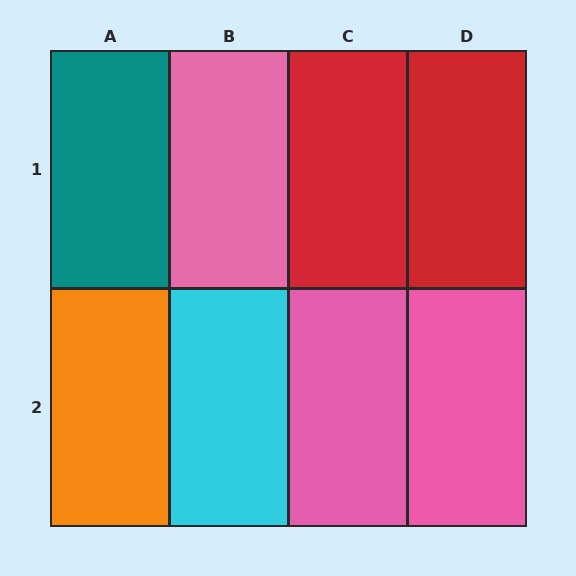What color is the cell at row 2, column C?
Pink.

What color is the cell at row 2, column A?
Orange.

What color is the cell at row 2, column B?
Cyan.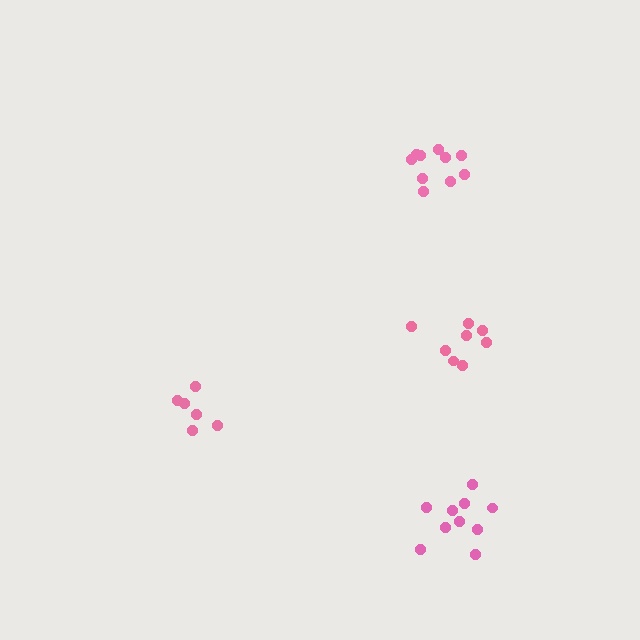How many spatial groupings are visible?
There are 4 spatial groupings.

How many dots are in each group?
Group 1: 10 dots, Group 2: 10 dots, Group 3: 8 dots, Group 4: 6 dots (34 total).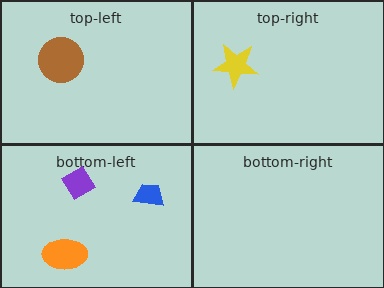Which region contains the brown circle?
The top-left region.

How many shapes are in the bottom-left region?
3.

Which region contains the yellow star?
The top-right region.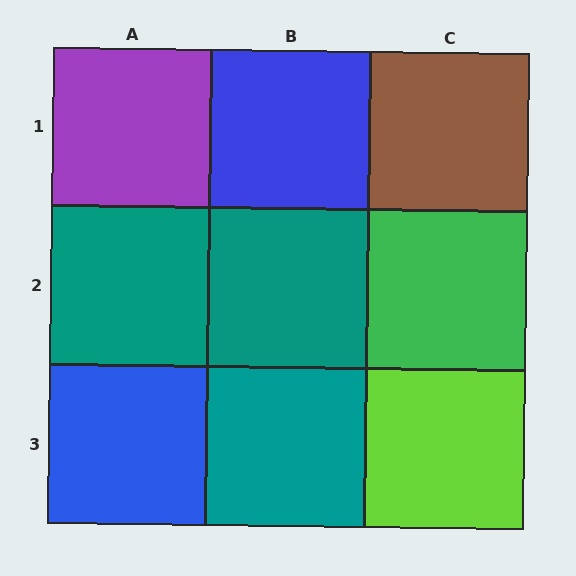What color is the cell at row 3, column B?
Teal.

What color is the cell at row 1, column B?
Blue.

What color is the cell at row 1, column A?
Purple.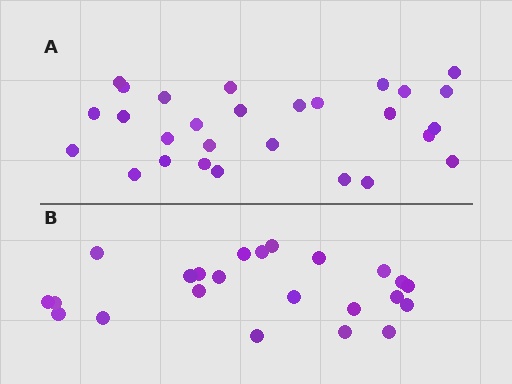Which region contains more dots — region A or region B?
Region A (the top region) has more dots.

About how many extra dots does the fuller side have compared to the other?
Region A has about 5 more dots than region B.